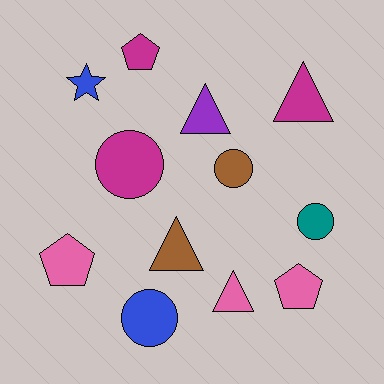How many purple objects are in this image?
There is 1 purple object.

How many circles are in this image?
There are 4 circles.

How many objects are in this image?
There are 12 objects.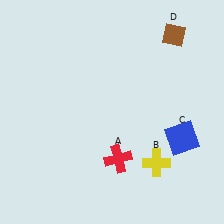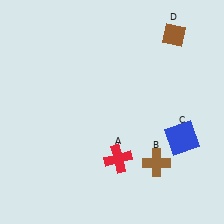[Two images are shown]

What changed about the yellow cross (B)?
In Image 1, B is yellow. In Image 2, it changed to brown.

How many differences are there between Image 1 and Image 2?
There is 1 difference between the two images.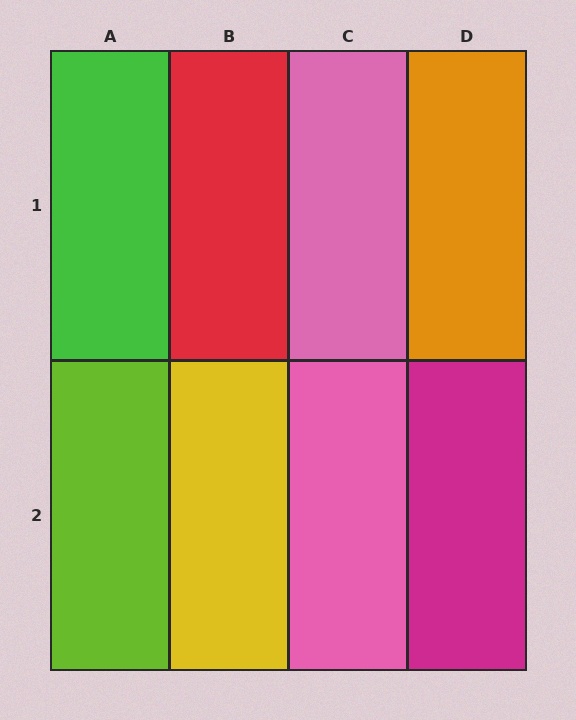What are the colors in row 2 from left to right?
Lime, yellow, pink, magenta.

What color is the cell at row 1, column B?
Red.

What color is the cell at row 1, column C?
Pink.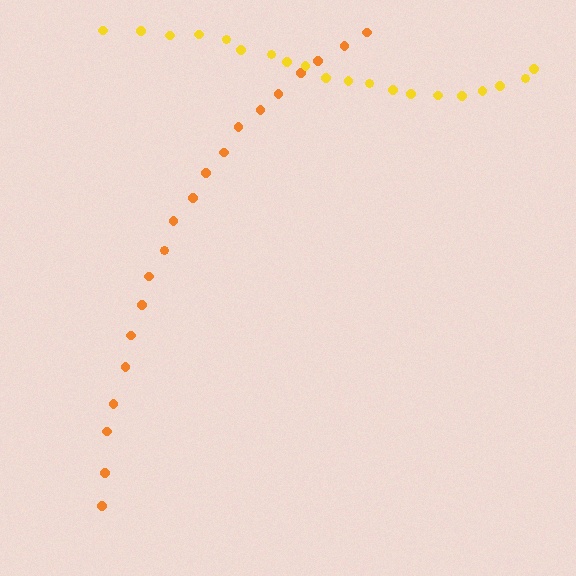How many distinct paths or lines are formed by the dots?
There are 2 distinct paths.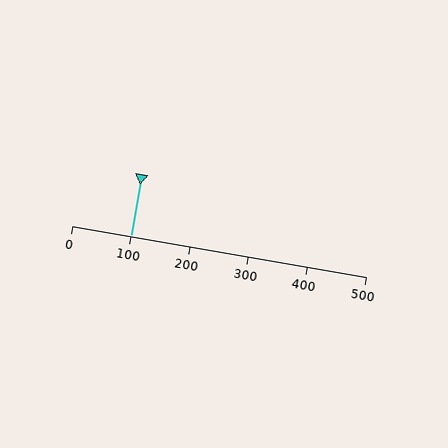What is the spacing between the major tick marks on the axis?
The major ticks are spaced 100 apart.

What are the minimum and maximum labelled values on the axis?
The axis runs from 0 to 500.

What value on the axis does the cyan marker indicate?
The marker indicates approximately 100.